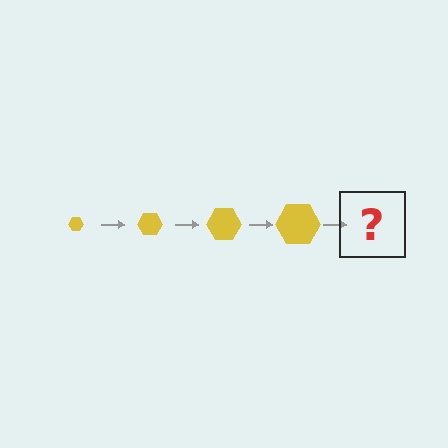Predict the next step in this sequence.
The next step is a yellow hexagon, larger than the previous one.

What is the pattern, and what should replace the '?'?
The pattern is that the hexagon gets progressively larger each step. The '?' should be a yellow hexagon, larger than the previous one.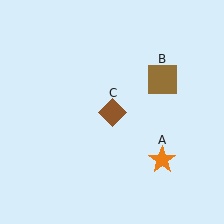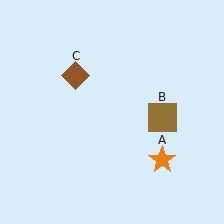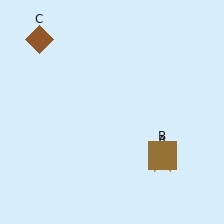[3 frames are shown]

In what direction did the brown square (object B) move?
The brown square (object B) moved down.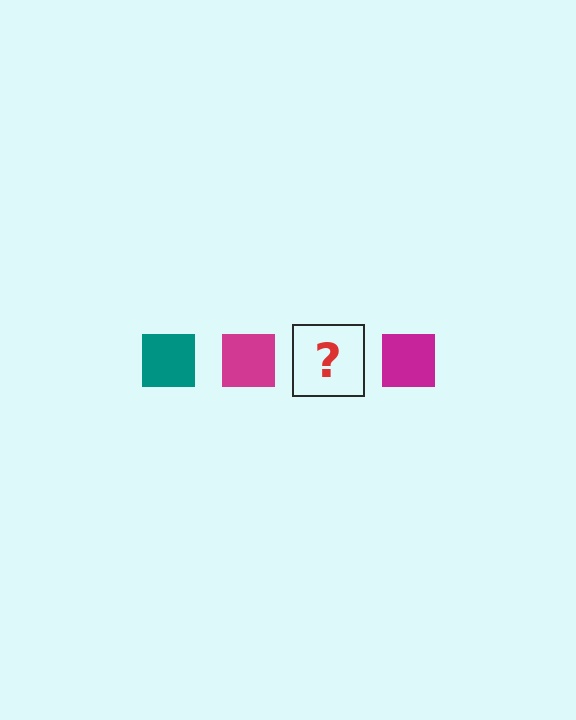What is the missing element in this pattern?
The missing element is a teal square.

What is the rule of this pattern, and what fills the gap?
The rule is that the pattern cycles through teal, magenta squares. The gap should be filled with a teal square.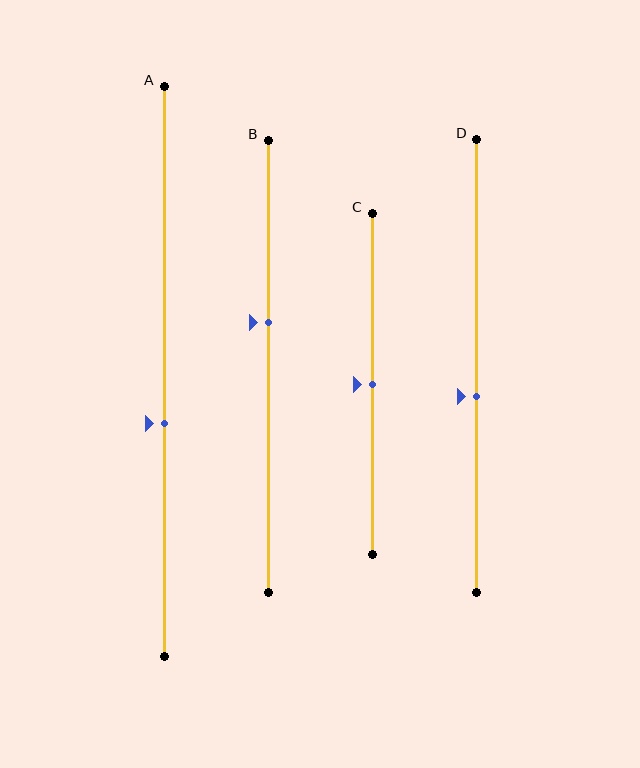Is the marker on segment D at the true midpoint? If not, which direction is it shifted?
No, the marker on segment D is shifted downward by about 7% of the segment length.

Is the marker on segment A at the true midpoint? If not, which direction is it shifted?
No, the marker on segment A is shifted downward by about 9% of the segment length.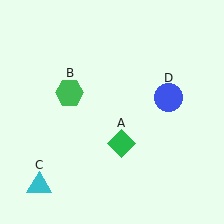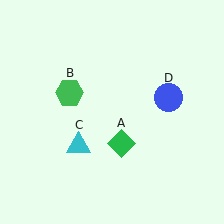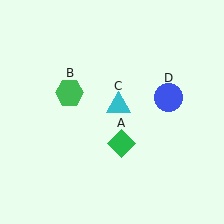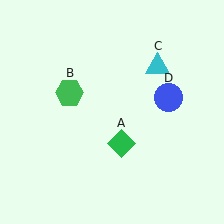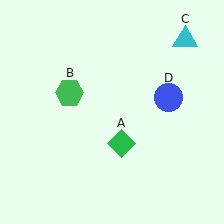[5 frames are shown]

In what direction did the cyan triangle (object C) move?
The cyan triangle (object C) moved up and to the right.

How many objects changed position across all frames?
1 object changed position: cyan triangle (object C).